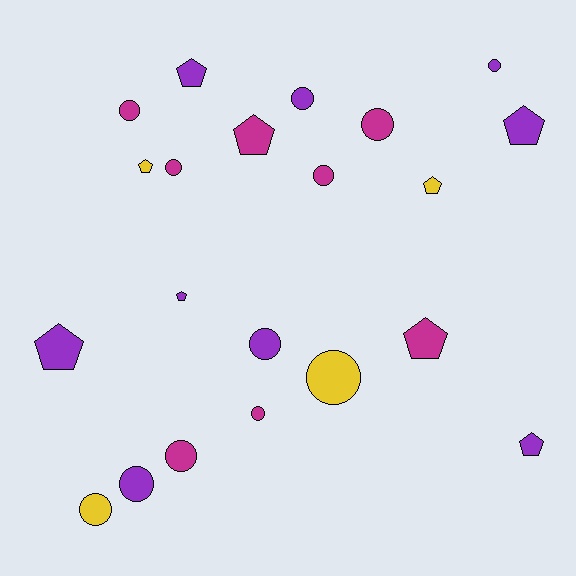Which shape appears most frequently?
Circle, with 12 objects.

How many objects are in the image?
There are 21 objects.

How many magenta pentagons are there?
There are 2 magenta pentagons.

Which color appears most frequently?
Purple, with 9 objects.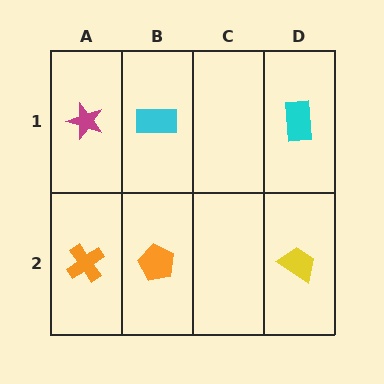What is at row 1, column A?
A magenta star.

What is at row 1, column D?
A cyan rectangle.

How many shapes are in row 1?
3 shapes.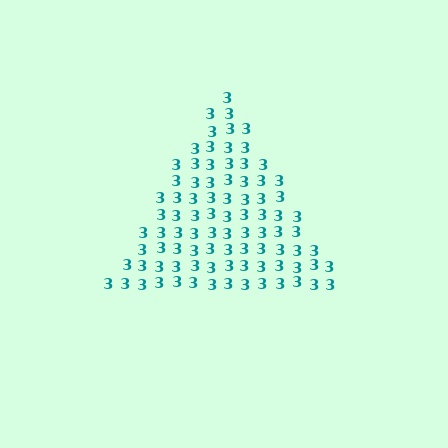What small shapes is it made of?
It is made of small digit 3's.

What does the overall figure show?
The overall figure shows a triangle.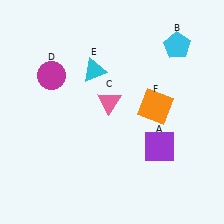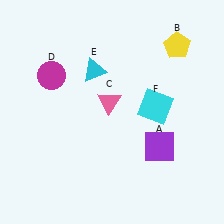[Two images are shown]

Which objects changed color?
B changed from cyan to yellow. F changed from orange to cyan.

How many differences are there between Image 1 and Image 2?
There are 2 differences between the two images.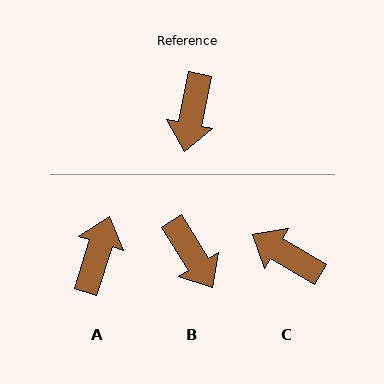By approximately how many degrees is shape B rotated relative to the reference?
Approximately 43 degrees counter-clockwise.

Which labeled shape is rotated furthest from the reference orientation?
A, about 174 degrees away.